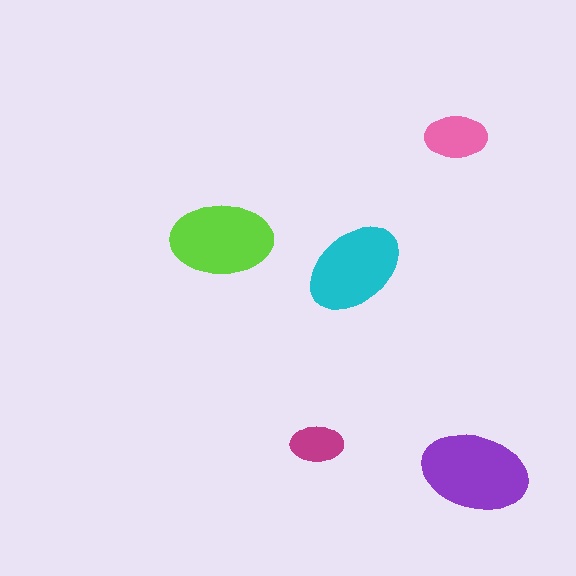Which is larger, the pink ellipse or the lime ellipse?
The lime one.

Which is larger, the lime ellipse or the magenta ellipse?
The lime one.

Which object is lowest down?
The purple ellipse is bottommost.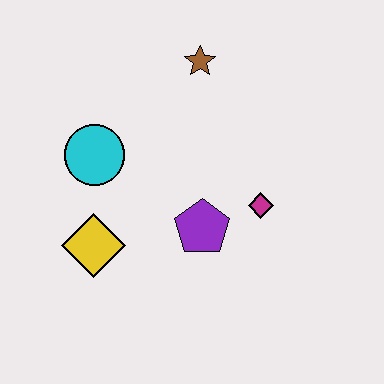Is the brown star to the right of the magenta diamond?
No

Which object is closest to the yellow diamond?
The cyan circle is closest to the yellow diamond.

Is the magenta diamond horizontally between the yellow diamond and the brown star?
No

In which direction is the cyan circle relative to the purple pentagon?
The cyan circle is to the left of the purple pentagon.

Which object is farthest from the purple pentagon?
The brown star is farthest from the purple pentagon.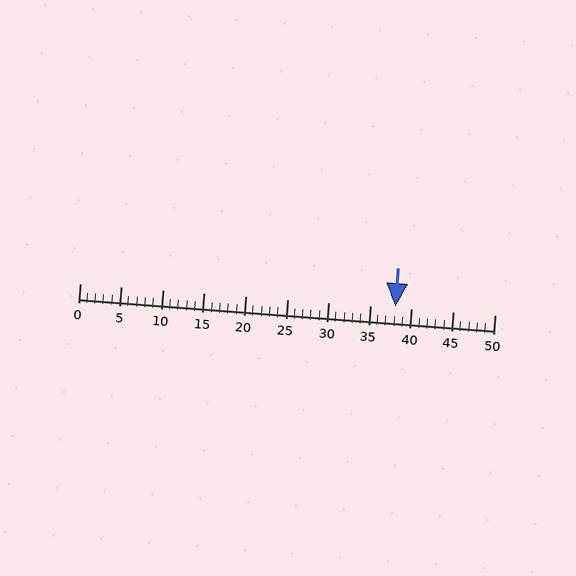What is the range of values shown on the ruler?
The ruler shows values from 0 to 50.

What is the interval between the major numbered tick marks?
The major tick marks are spaced 5 units apart.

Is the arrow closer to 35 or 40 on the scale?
The arrow is closer to 40.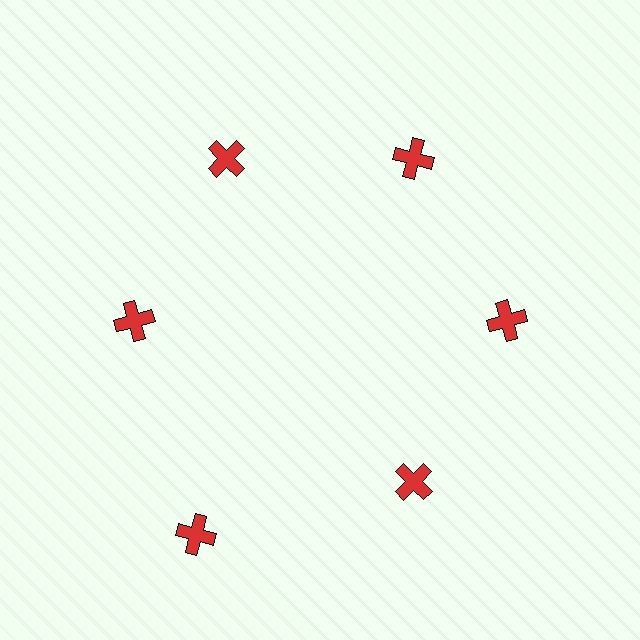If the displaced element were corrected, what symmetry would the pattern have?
It would have 6-fold rotational symmetry — the pattern would map onto itself every 60 degrees.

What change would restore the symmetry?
The symmetry would be restored by moving it inward, back onto the ring so that all 6 crosses sit at equal angles and equal distance from the center.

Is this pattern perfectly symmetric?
No. The 6 red crosses are arranged in a ring, but one element near the 7 o'clock position is pushed outward from the center, breaking the 6-fold rotational symmetry.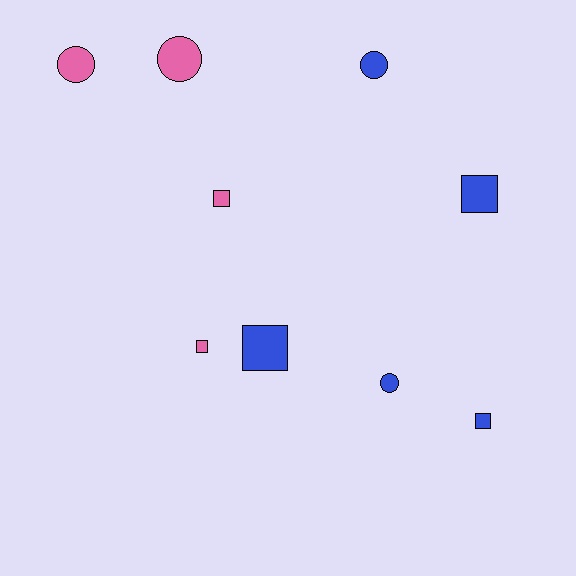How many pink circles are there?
There are 2 pink circles.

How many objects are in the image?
There are 9 objects.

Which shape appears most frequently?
Square, with 5 objects.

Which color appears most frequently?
Blue, with 5 objects.